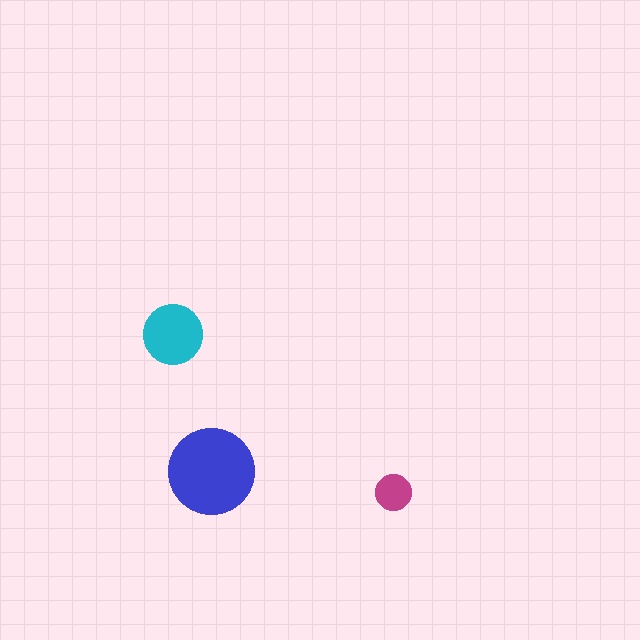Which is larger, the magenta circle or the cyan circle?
The cyan one.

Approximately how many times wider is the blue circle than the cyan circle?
About 1.5 times wider.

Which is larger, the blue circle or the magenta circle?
The blue one.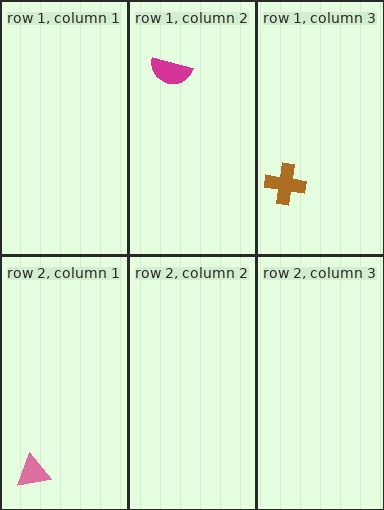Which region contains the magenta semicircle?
The row 1, column 2 region.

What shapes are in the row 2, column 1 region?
The pink triangle.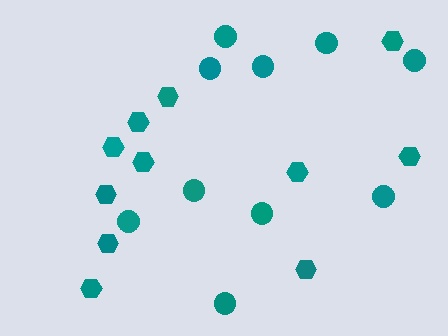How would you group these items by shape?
There are 2 groups: one group of hexagons (11) and one group of circles (10).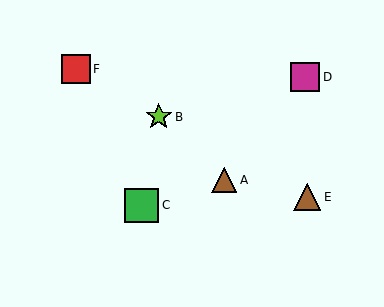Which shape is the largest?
The green square (labeled C) is the largest.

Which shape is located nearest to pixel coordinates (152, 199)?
The green square (labeled C) at (142, 205) is nearest to that location.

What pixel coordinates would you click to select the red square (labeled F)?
Click at (76, 69) to select the red square F.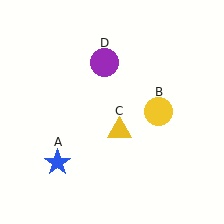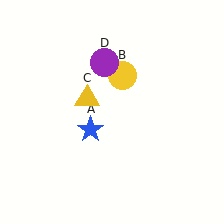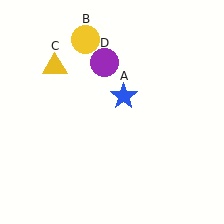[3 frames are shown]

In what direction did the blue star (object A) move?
The blue star (object A) moved up and to the right.